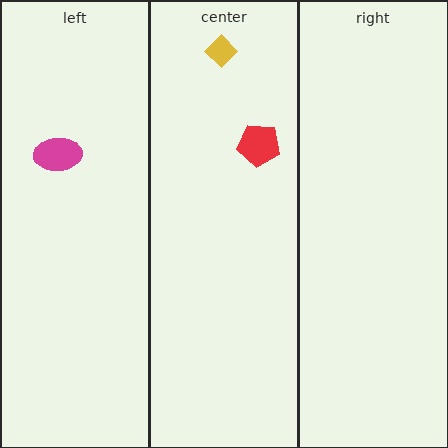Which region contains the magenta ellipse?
The left region.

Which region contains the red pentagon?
The center region.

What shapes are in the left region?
The magenta ellipse.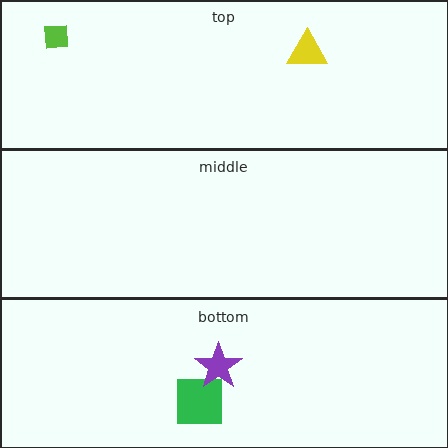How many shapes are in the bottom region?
2.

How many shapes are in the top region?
2.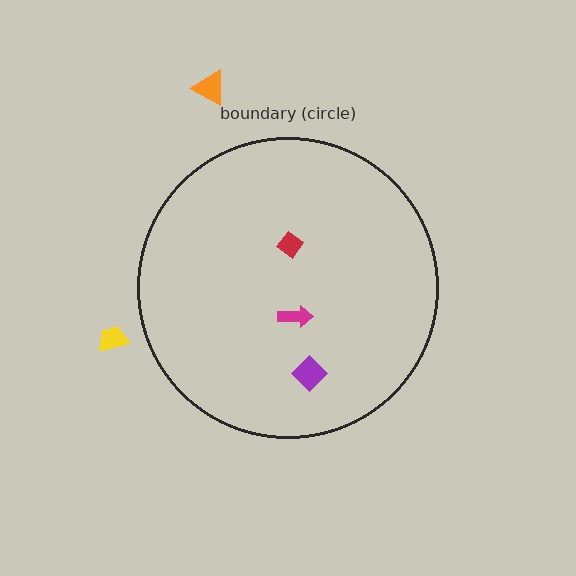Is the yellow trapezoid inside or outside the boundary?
Outside.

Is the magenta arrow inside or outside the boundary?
Inside.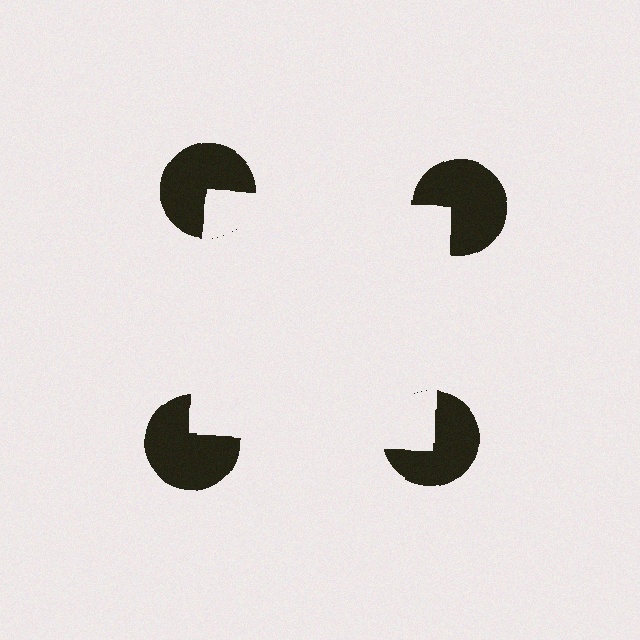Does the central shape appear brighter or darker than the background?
It typically appears slightly brighter than the background, even though no actual brightness change is drawn.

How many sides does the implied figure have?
4 sides.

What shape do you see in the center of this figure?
An illusory square — its edges are inferred from the aligned wedge cuts in the pac-man discs, not physically drawn.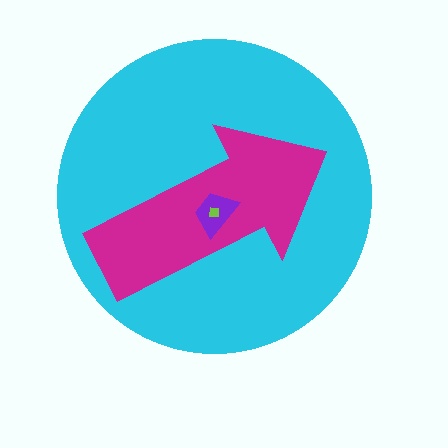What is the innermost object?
The lime square.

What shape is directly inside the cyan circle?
The magenta arrow.